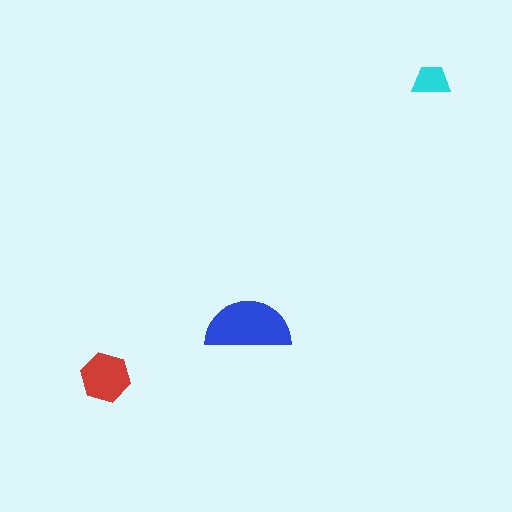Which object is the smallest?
The cyan trapezoid.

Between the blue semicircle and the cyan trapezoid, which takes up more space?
The blue semicircle.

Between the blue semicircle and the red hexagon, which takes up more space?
The blue semicircle.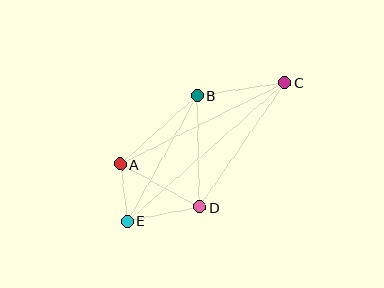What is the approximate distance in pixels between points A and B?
The distance between A and B is approximately 103 pixels.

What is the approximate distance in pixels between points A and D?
The distance between A and D is approximately 90 pixels.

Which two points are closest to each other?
Points A and E are closest to each other.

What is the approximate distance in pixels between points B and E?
The distance between B and E is approximately 143 pixels.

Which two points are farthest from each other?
Points C and E are farthest from each other.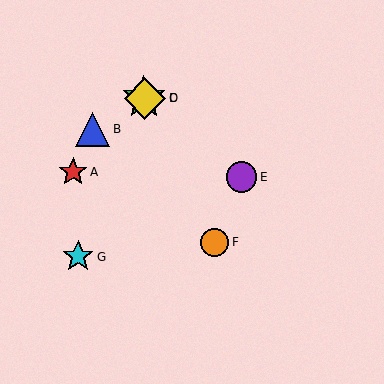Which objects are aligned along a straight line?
Objects C, D, E are aligned along a straight line.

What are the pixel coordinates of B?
Object B is at (93, 129).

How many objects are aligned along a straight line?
3 objects (C, D, E) are aligned along a straight line.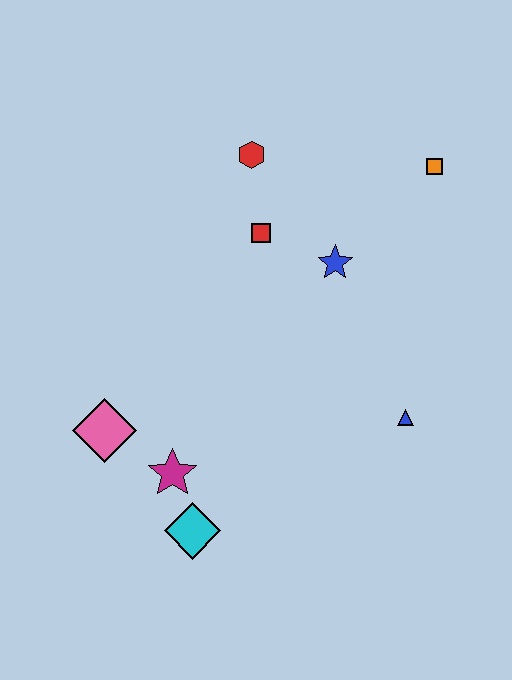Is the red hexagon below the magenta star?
No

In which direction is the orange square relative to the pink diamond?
The orange square is to the right of the pink diamond.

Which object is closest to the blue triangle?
The blue star is closest to the blue triangle.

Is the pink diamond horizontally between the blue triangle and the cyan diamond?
No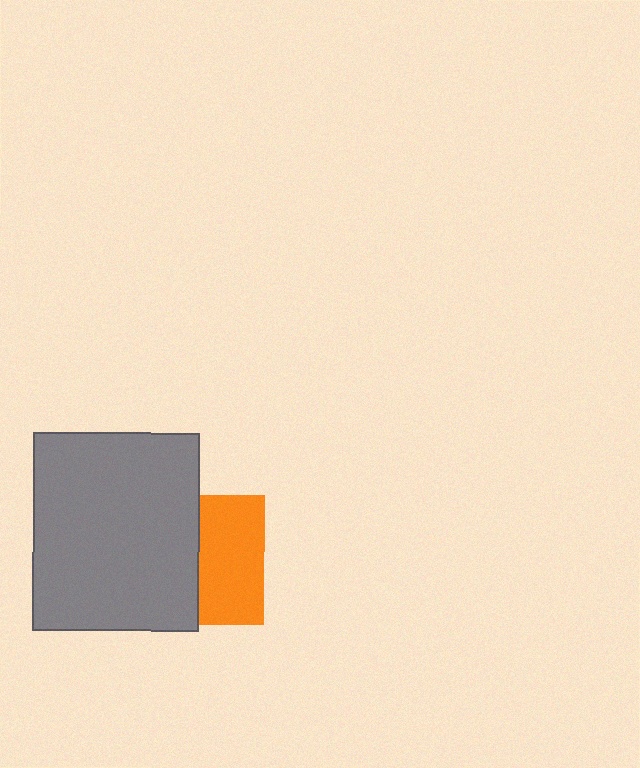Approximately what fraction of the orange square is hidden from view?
Roughly 49% of the orange square is hidden behind the gray rectangle.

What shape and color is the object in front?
The object in front is a gray rectangle.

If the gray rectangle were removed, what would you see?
You would see the complete orange square.